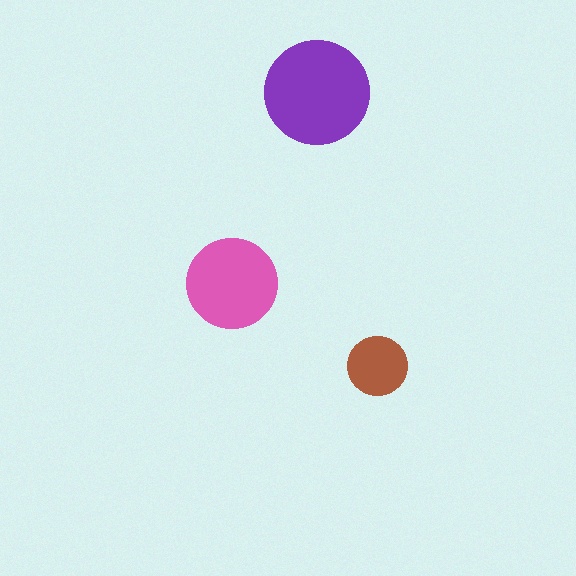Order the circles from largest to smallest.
the purple one, the pink one, the brown one.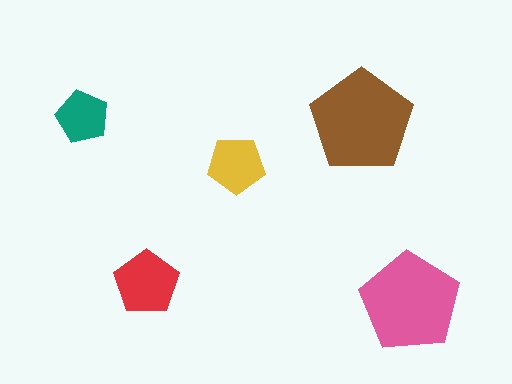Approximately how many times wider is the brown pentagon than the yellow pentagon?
About 2 times wider.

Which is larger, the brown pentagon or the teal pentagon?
The brown one.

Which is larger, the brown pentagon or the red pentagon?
The brown one.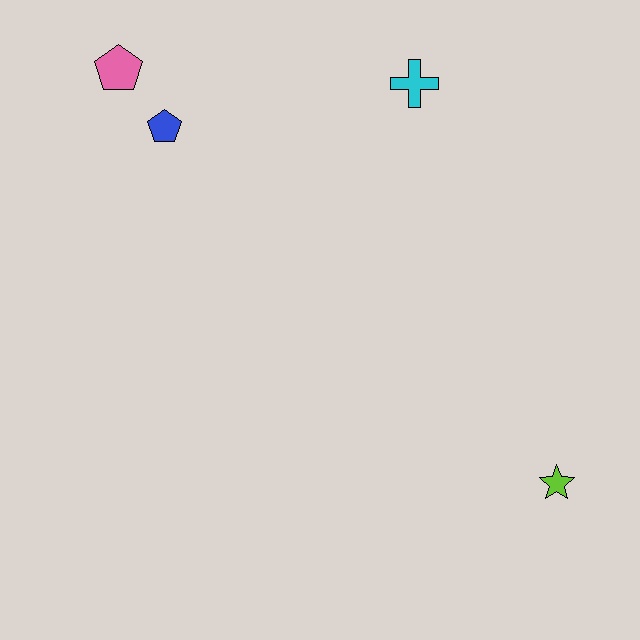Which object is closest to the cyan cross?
The blue pentagon is closest to the cyan cross.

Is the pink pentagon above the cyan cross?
Yes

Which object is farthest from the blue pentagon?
The lime star is farthest from the blue pentagon.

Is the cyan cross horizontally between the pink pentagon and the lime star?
Yes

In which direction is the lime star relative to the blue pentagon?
The lime star is to the right of the blue pentagon.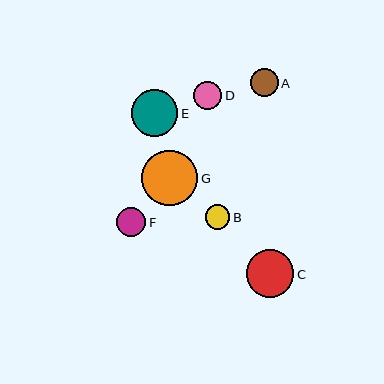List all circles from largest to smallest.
From largest to smallest: G, C, E, F, A, D, B.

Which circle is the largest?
Circle G is the largest with a size of approximately 56 pixels.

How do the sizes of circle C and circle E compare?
Circle C and circle E are approximately the same size.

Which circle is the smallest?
Circle B is the smallest with a size of approximately 25 pixels.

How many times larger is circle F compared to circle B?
Circle F is approximately 1.2 times the size of circle B.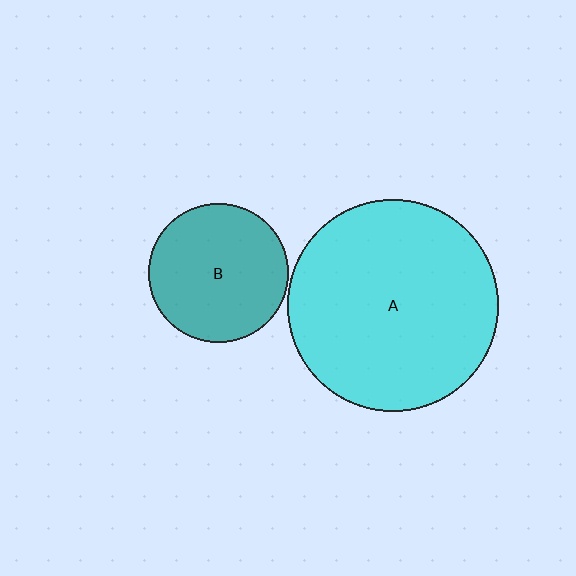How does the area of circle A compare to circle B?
Approximately 2.3 times.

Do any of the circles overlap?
No, none of the circles overlap.